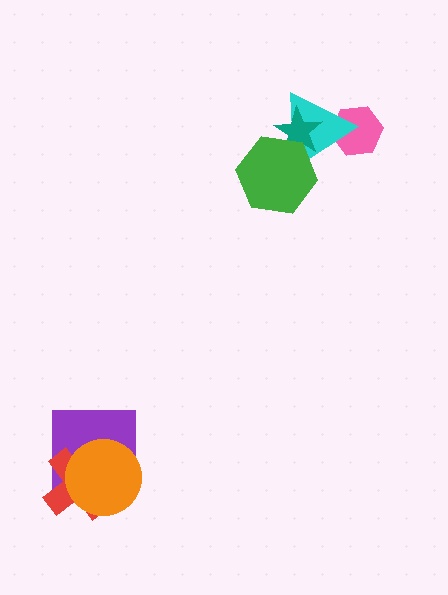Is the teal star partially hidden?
Yes, it is partially covered by another shape.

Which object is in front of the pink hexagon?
The cyan triangle is in front of the pink hexagon.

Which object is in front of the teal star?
The green hexagon is in front of the teal star.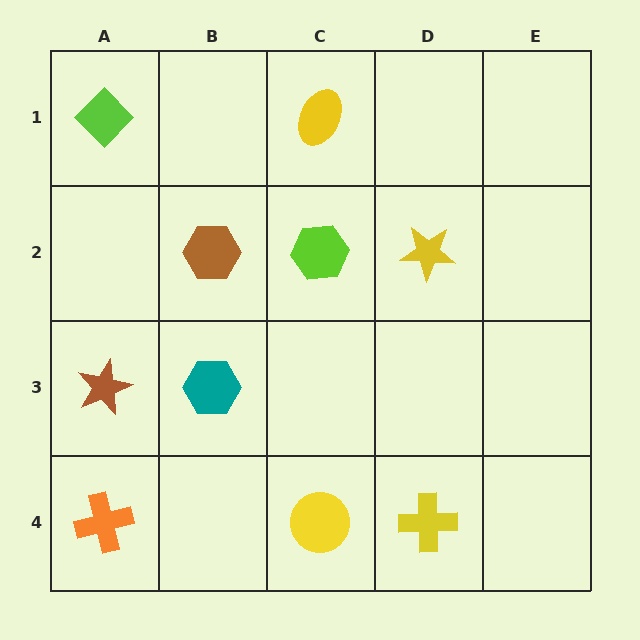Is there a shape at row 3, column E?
No, that cell is empty.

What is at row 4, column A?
An orange cross.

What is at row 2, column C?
A lime hexagon.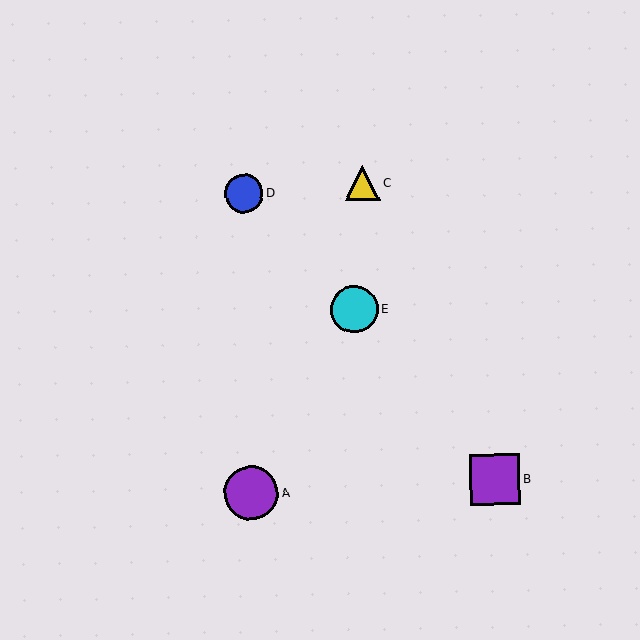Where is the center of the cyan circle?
The center of the cyan circle is at (354, 309).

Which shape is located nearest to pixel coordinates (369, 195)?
The yellow triangle (labeled C) at (362, 183) is nearest to that location.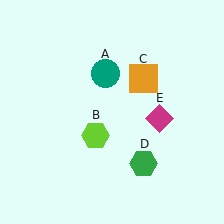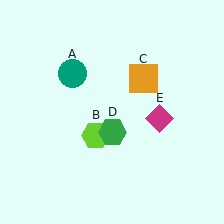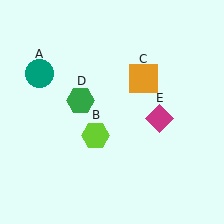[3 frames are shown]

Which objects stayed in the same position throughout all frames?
Lime hexagon (object B) and orange square (object C) and magenta diamond (object E) remained stationary.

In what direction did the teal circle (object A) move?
The teal circle (object A) moved left.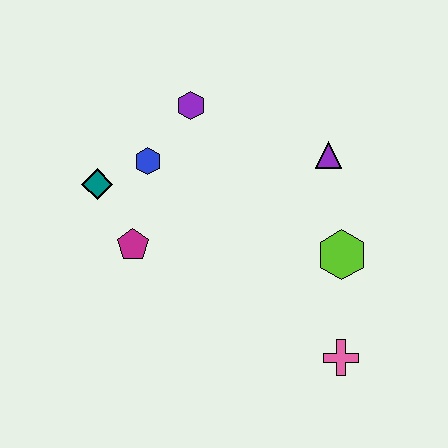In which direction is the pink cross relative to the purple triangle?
The pink cross is below the purple triangle.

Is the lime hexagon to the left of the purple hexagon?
No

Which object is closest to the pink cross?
The lime hexagon is closest to the pink cross.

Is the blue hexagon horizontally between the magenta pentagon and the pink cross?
Yes